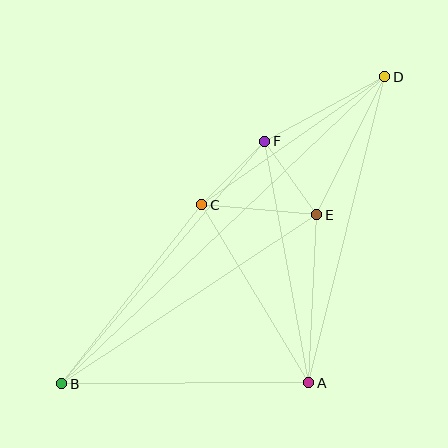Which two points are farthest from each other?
Points B and D are farthest from each other.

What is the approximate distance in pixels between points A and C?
The distance between A and C is approximately 208 pixels.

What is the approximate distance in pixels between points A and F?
The distance between A and F is approximately 245 pixels.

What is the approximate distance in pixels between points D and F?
The distance between D and F is approximately 136 pixels.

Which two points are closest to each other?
Points C and F are closest to each other.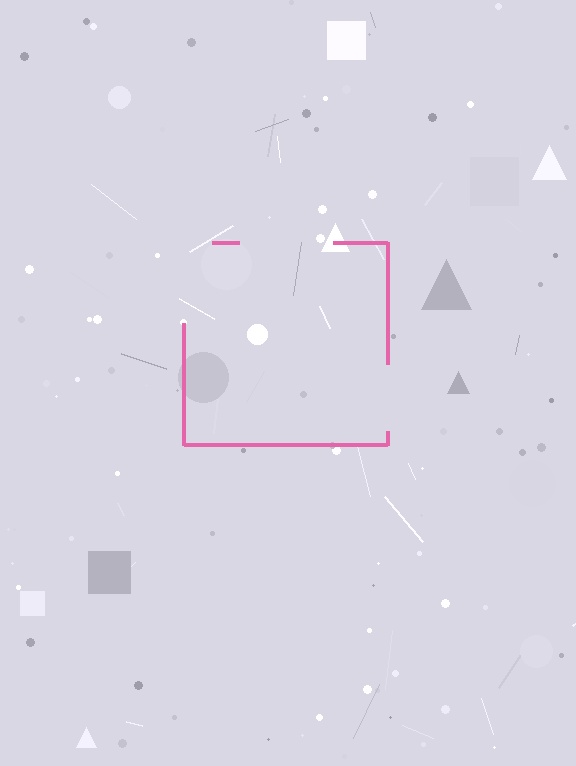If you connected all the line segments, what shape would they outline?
They would outline a square.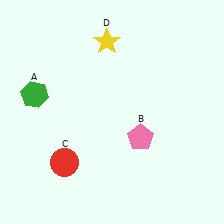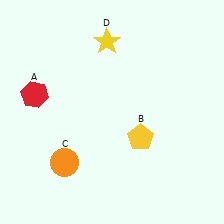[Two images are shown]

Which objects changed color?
A changed from green to red. B changed from pink to yellow. C changed from red to orange.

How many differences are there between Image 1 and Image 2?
There are 3 differences between the two images.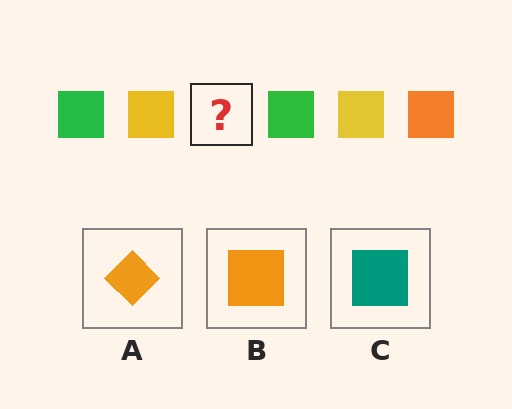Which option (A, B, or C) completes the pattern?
B.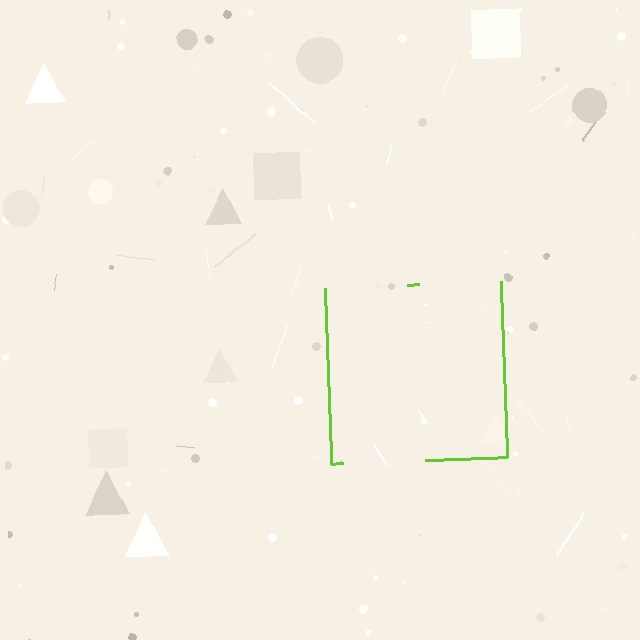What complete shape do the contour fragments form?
The contour fragments form a square.